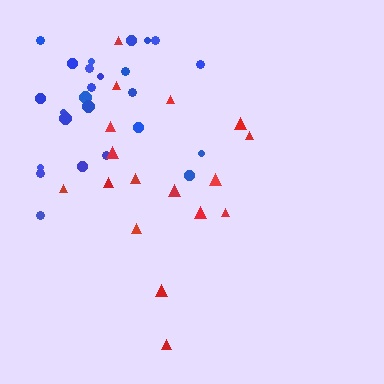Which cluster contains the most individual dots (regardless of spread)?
Blue (25).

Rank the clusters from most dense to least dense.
blue, red.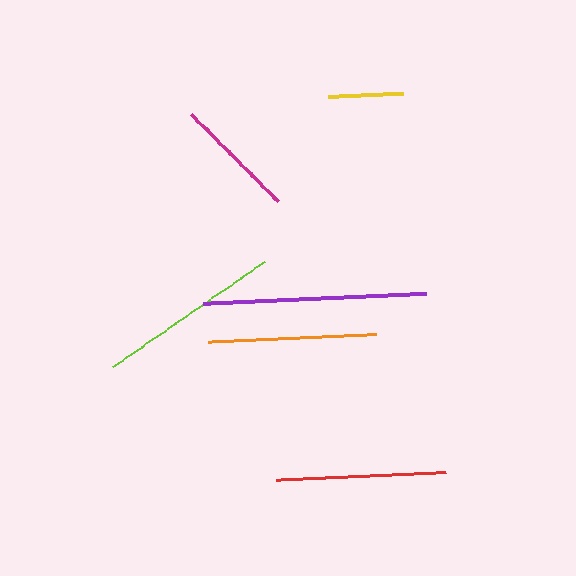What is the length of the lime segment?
The lime segment is approximately 185 pixels long.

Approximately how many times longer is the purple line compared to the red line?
The purple line is approximately 1.3 times the length of the red line.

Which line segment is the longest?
The purple line is the longest at approximately 224 pixels.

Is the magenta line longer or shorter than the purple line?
The purple line is longer than the magenta line.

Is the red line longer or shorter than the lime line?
The lime line is longer than the red line.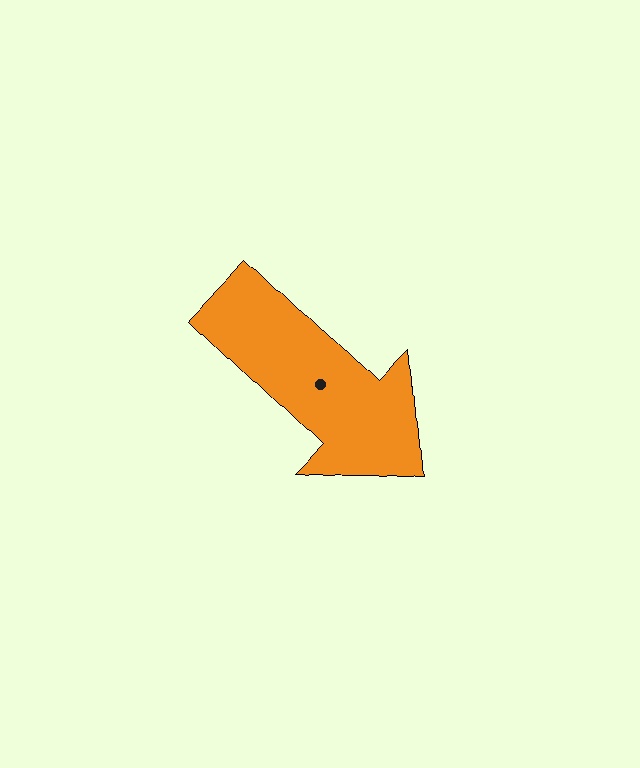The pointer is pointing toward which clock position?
Roughly 4 o'clock.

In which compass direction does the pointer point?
Southeast.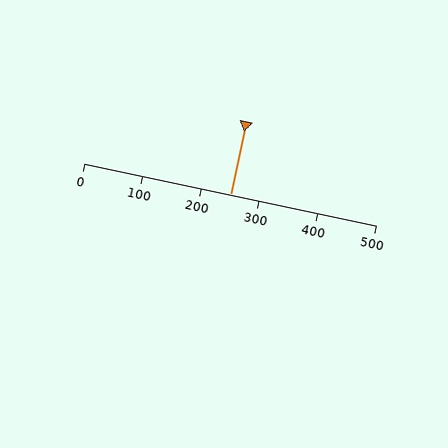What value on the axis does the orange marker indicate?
The marker indicates approximately 250.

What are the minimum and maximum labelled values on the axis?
The axis runs from 0 to 500.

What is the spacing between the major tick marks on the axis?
The major ticks are spaced 100 apart.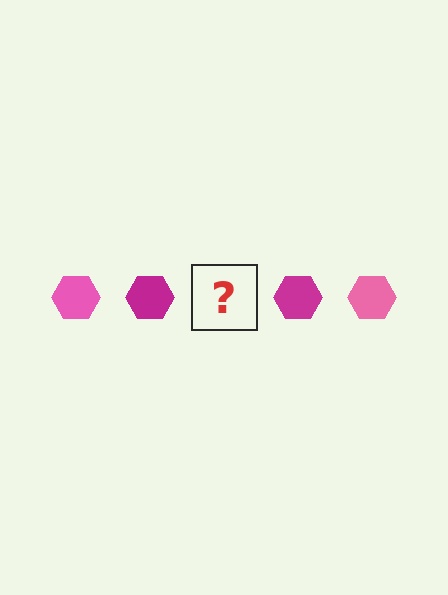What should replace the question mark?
The question mark should be replaced with a pink hexagon.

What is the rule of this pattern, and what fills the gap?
The rule is that the pattern cycles through pink, magenta hexagons. The gap should be filled with a pink hexagon.